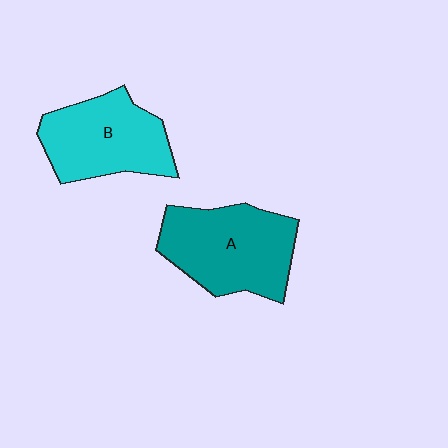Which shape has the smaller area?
Shape B (cyan).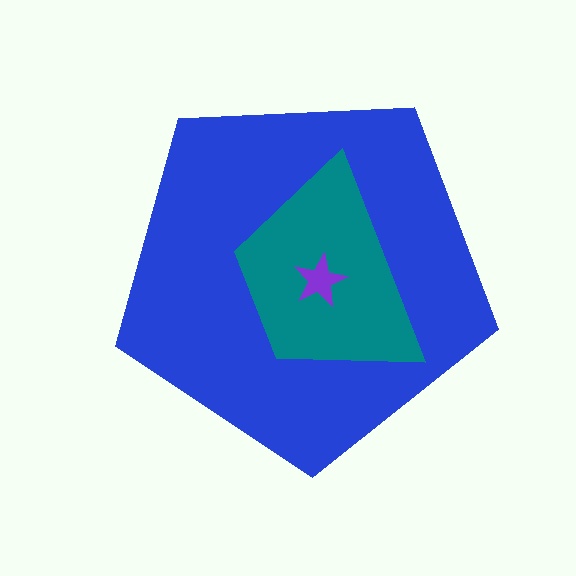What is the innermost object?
The purple star.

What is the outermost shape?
The blue pentagon.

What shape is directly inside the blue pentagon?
The teal trapezoid.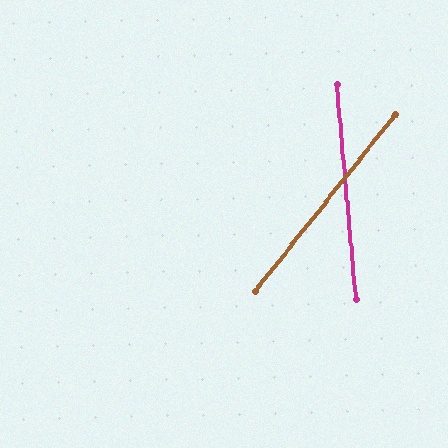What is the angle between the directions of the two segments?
Approximately 44 degrees.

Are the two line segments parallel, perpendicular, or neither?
Neither parallel nor perpendicular — they differ by about 44°.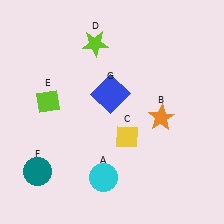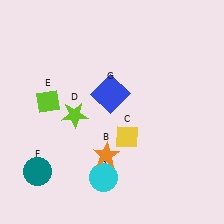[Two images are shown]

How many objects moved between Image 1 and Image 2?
2 objects moved between the two images.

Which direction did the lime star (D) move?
The lime star (D) moved down.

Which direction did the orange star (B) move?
The orange star (B) moved left.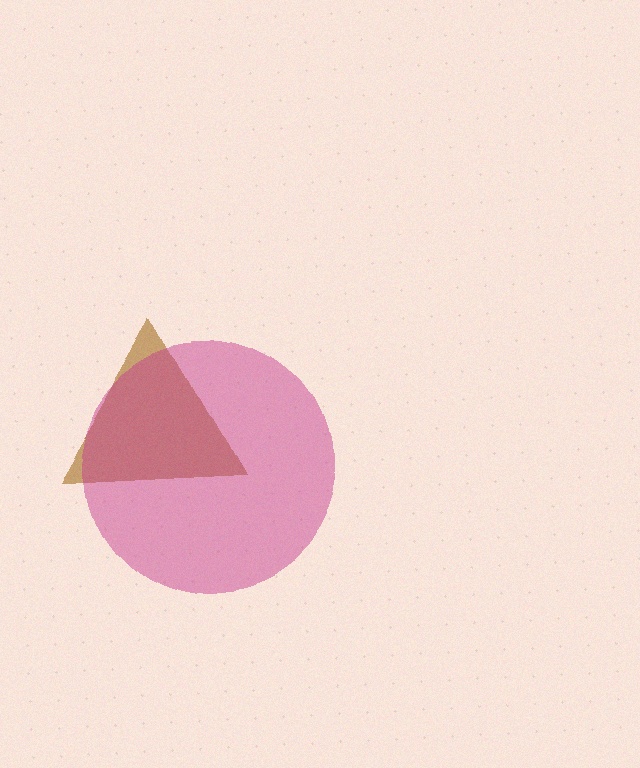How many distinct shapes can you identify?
There are 2 distinct shapes: a brown triangle, a magenta circle.